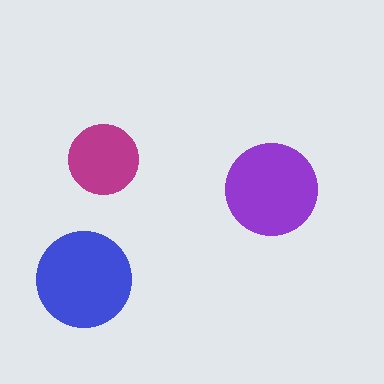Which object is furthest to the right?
The purple circle is rightmost.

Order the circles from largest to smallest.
the blue one, the purple one, the magenta one.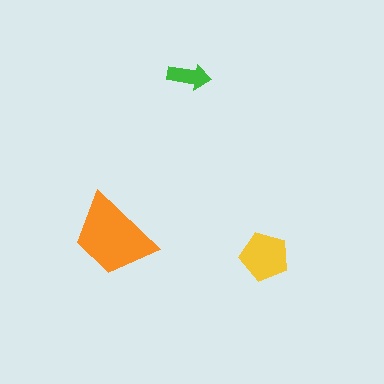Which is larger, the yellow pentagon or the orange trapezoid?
The orange trapezoid.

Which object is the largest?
The orange trapezoid.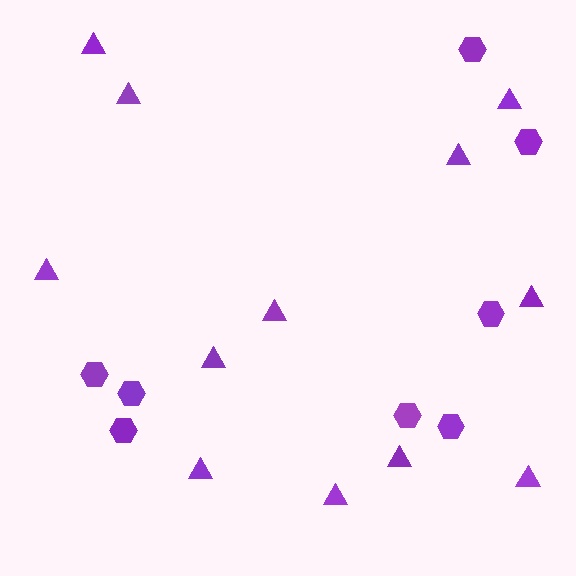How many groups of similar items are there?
There are 2 groups: one group of triangles (12) and one group of hexagons (8).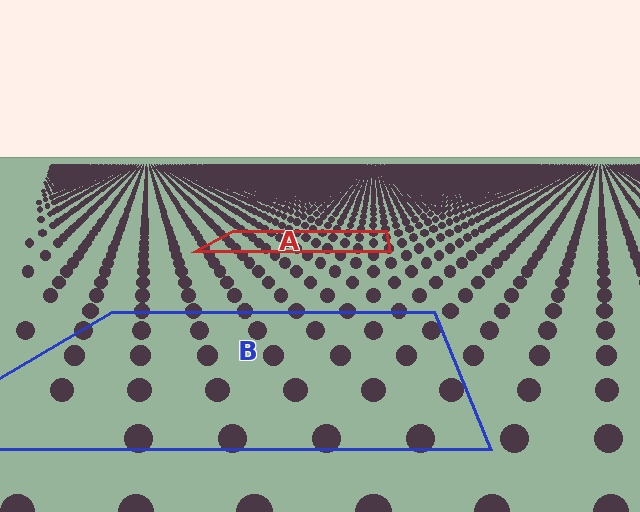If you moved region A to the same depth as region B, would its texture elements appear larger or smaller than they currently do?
They would appear larger. At a closer depth, the same texture elements are projected at a bigger on-screen size.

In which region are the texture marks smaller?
The texture marks are smaller in region A, because it is farther away.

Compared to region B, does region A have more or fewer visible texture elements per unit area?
Region A has more texture elements per unit area — they are packed more densely because it is farther away.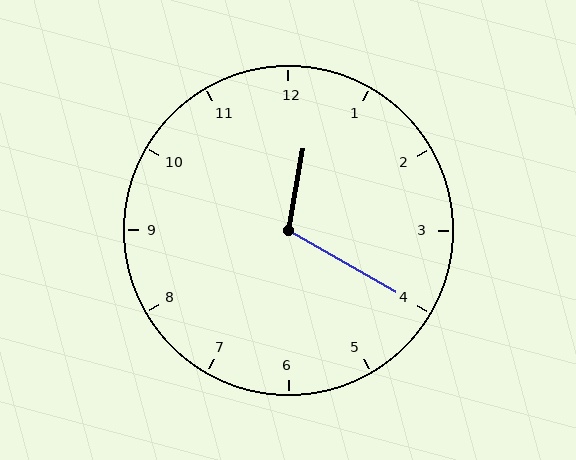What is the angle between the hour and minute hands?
Approximately 110 degrees.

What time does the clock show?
12:20.